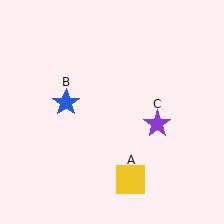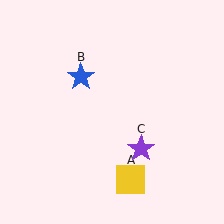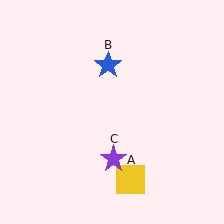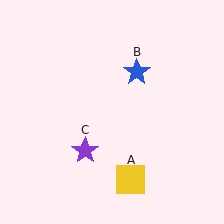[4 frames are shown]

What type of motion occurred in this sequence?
The blue star (object B), purple star (object C) rotated clockwise around the center of the scene.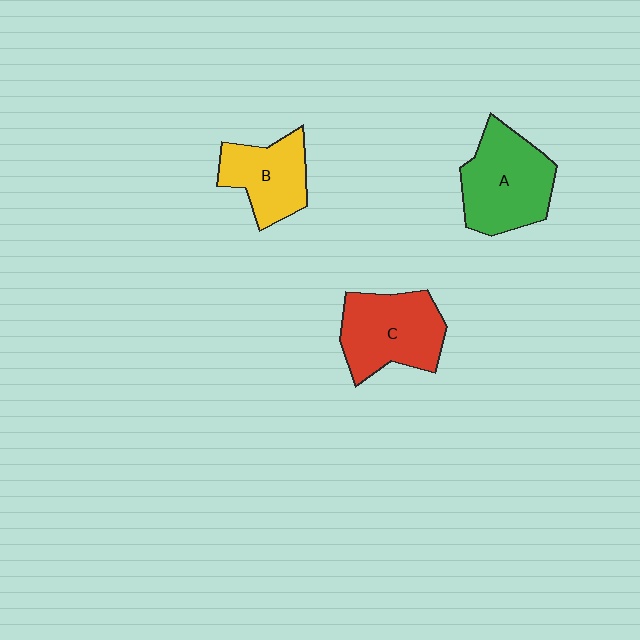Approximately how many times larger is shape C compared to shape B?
Approximately 1.3 times.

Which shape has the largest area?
Shape A (green).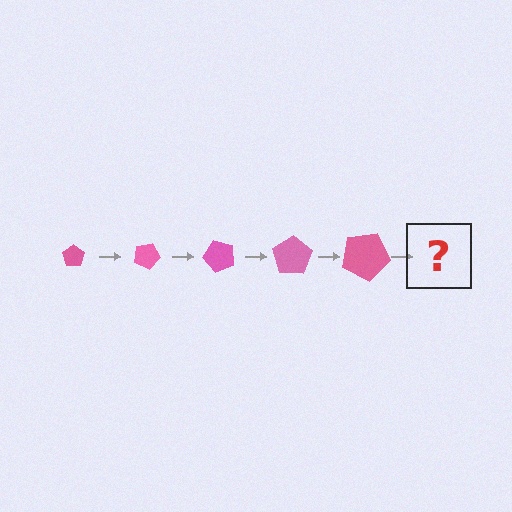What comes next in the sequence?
The next element should be a pentagon, larger than the previous one and rotated 125 degrees from the start.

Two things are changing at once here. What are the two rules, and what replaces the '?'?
The two rules are that the pentagon grows larger each step and it rotates 25 degrees each step. The '?' should be a pentagon, larger than the previous one and rotated 125 degrees from the start.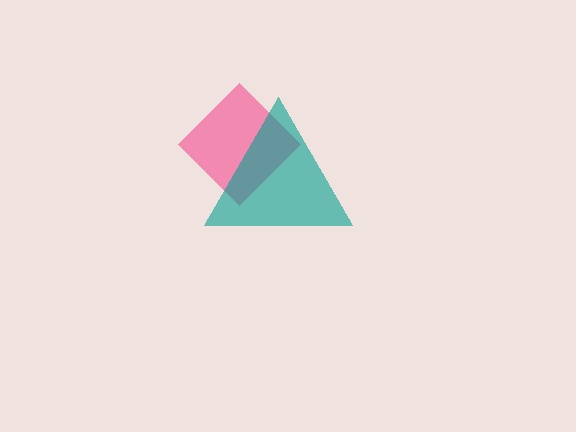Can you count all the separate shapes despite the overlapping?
Yes, there are 2 separate shapes.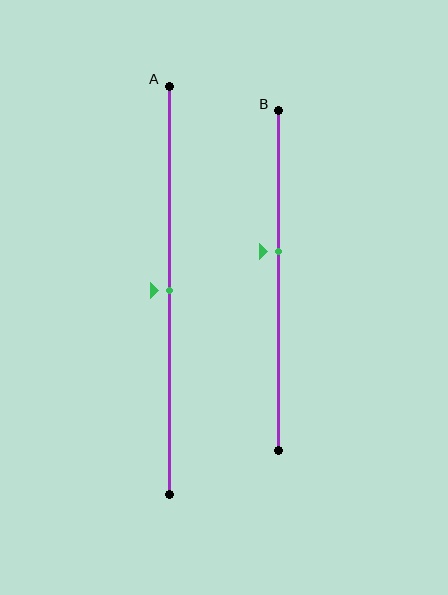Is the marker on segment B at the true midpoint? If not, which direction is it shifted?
No, the marker on segment B is shifted upward by about 9% of the segment length.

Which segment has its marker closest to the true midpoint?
Segment A has its marker closest to the true midpoint.